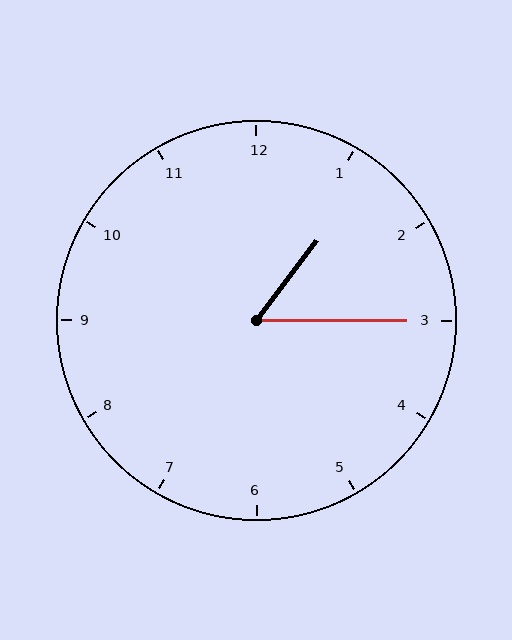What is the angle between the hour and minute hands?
Approximately 52 degrees.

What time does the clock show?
1:15.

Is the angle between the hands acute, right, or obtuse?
It is acute.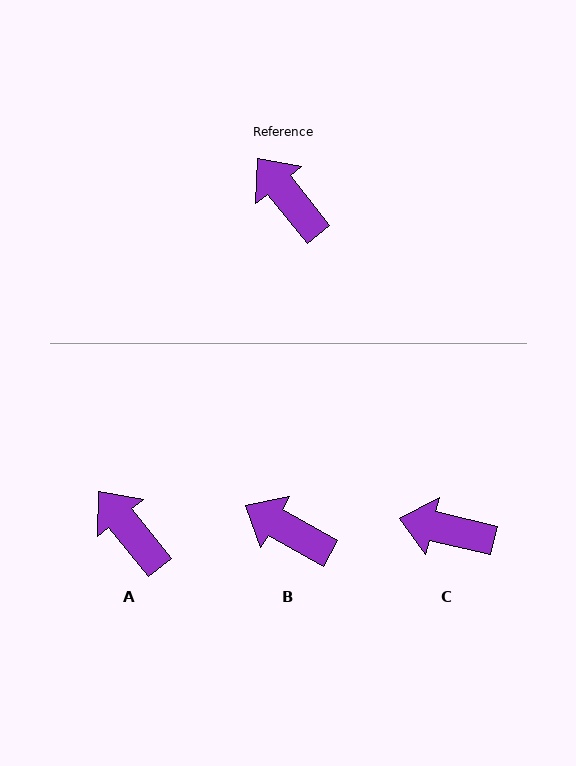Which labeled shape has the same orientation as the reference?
A.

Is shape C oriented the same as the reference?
No, it is off by about 38 degrees.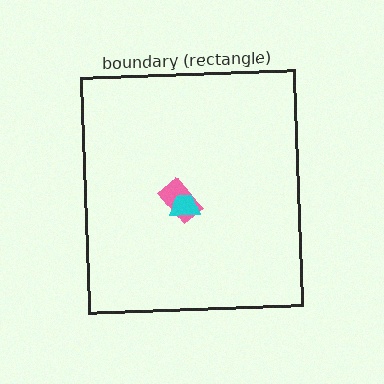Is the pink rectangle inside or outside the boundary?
Inside.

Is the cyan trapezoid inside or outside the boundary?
Inside.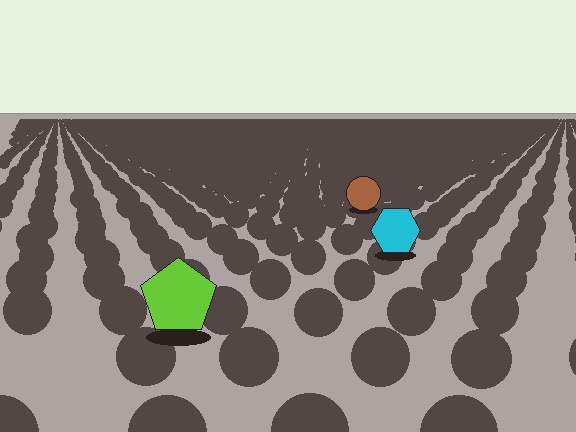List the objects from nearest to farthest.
From nearest to farthest: the lime pentagon, the cyan hexagon, the brown circle.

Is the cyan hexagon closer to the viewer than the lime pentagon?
No. The lime pentagon is closer — you can tell from the texture gradient: the ground texture is coarser near it.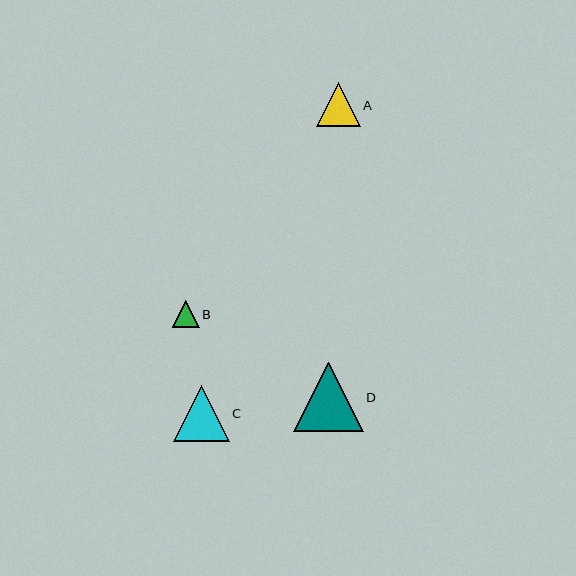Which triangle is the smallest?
Triangle B is the smallest with a size of approximately 27 pixels.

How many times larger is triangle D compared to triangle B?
Triangle D is approximately 2.6 times the size of triangle B.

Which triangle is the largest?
Triangle D is the largest with a size of approximately 69 pixels.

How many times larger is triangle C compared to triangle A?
Triangle C is approximately 1.3 times the size of triangle A.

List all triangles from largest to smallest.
From largest to smallest: D, C, A, B.